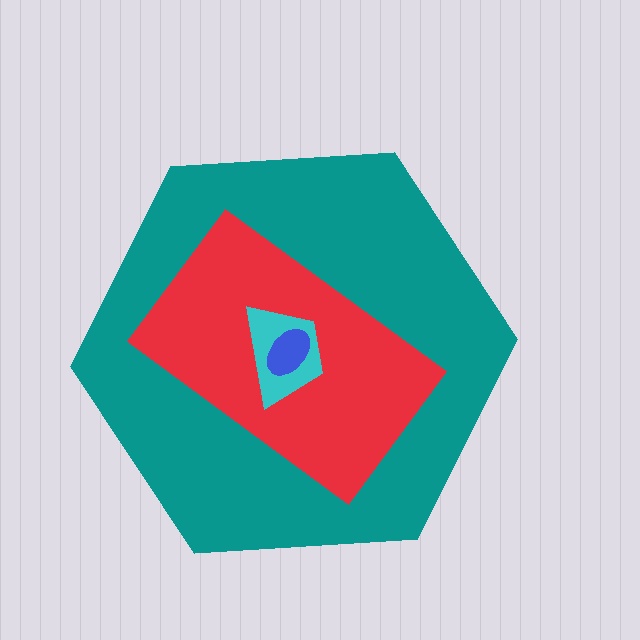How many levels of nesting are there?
4.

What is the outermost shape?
The teal hexagon.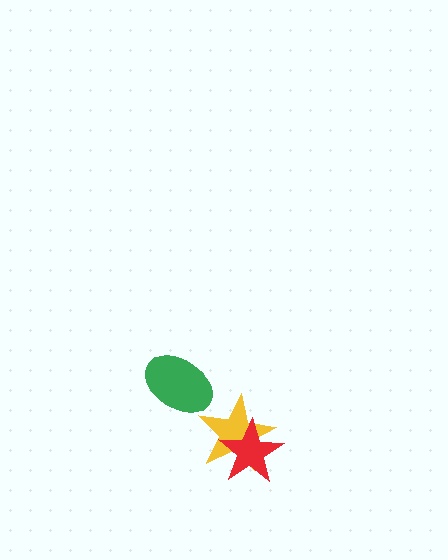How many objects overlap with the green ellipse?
0 objects overlap with the green ellipse.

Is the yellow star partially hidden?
Yes, it is partially covered by another shape.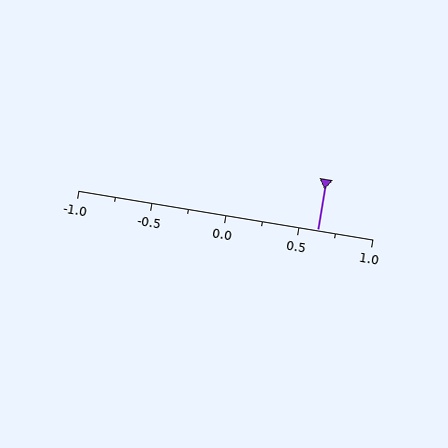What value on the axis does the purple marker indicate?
The marker indicates approximately 0.62.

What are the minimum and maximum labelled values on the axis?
The axis runs from -1.0 to 1.0.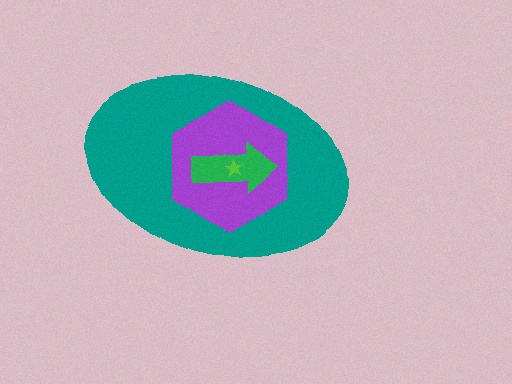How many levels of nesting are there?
4.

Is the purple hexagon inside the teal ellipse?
Yes.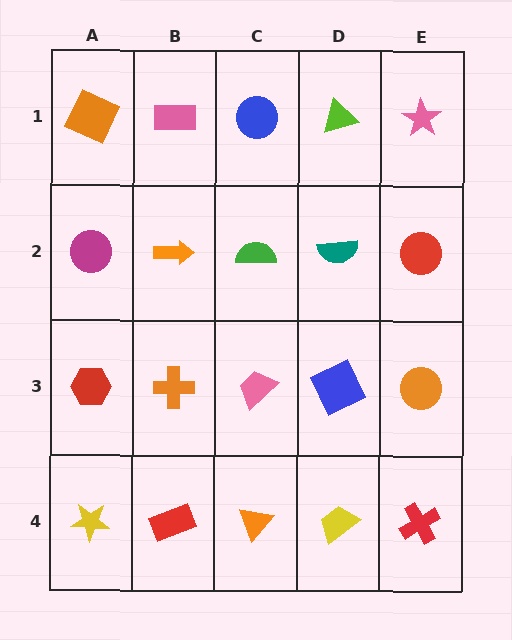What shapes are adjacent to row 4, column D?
A blue square (row 3, column D), an orange triangle (row 4, column C), a red cross (row 4, column E).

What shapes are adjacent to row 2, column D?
A lime triangle (row 1, column D), a blue square (row 3, column D), a green semicircle (row 2, column C), a red circle (row 2, column E).